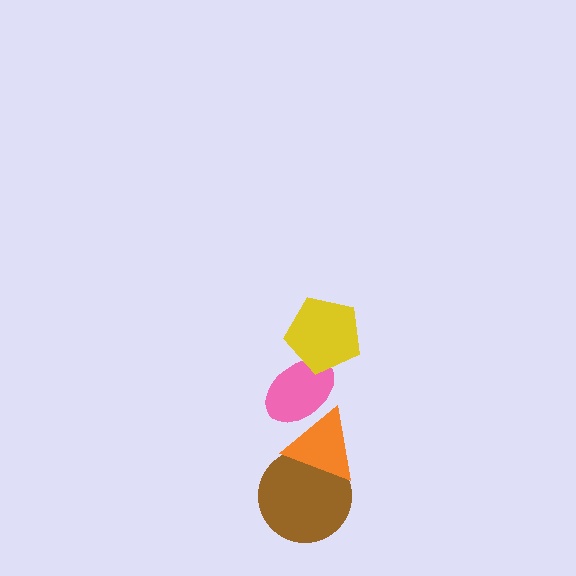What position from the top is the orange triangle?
The orange triangle is 3rd from the top.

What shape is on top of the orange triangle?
The pink ellipse is on top of the orange triangle.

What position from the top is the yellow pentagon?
The yellow pentagon is 1st from the top.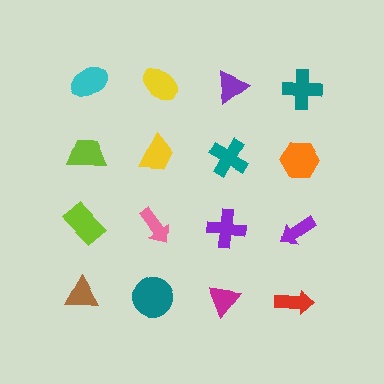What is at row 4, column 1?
A brown triangle.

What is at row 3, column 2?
A pink arrow.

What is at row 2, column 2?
A yellow trapezoid.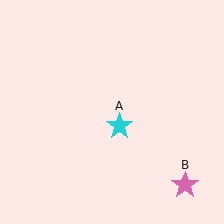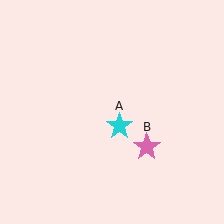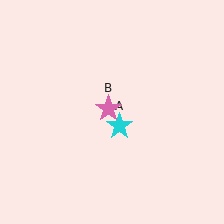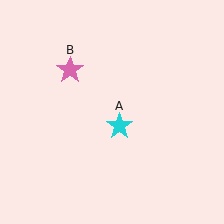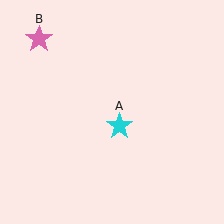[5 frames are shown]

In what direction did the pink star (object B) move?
The pink star (object B) moved up and to the left.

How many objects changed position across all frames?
1 object changed position: pink star (object B).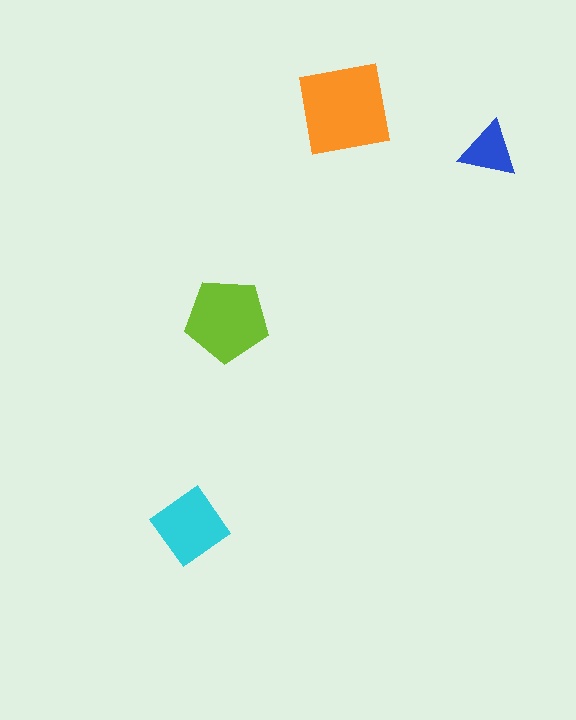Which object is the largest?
The orange square.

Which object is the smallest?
The blue triangle.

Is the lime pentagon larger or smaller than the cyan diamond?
Larger.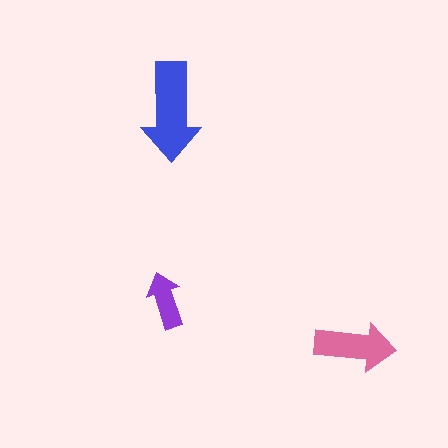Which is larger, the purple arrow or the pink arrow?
The pink one.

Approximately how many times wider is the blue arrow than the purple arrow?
About 1.5 times wider.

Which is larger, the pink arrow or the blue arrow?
The blue one.